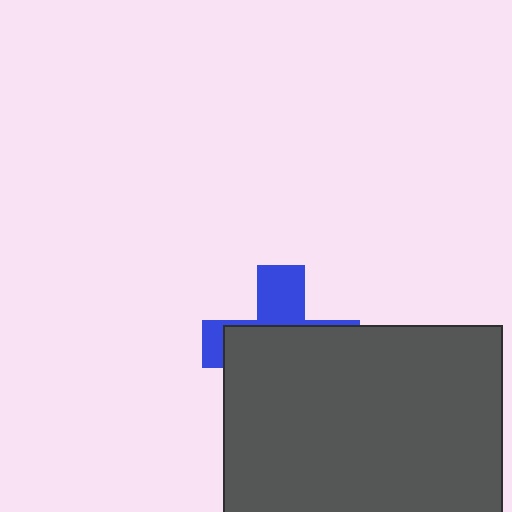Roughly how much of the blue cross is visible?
A small part of it is visible (roughly 35%).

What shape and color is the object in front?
The object in front is a dark gray rectangle.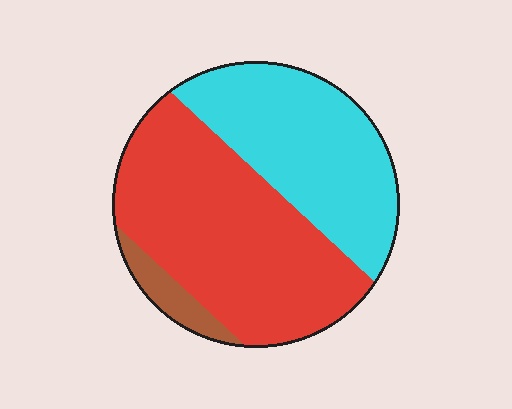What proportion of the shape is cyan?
Cyan covers roughly 40% of the shape.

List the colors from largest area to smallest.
From largest to smallest: red, cyan, brown.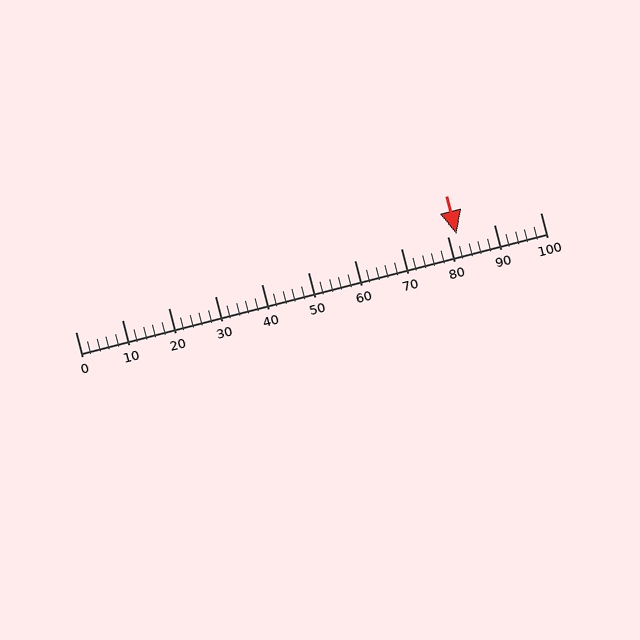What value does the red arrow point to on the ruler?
The red arrow points to approximately 82.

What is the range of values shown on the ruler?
The ruler shows values from 0 to 100.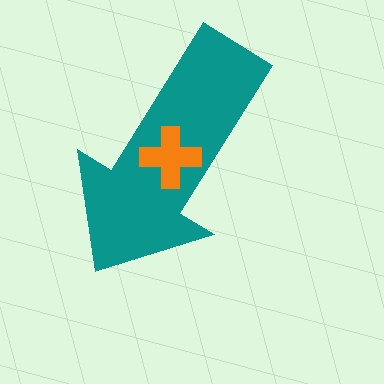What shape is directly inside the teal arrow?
The orange cross.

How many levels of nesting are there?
2.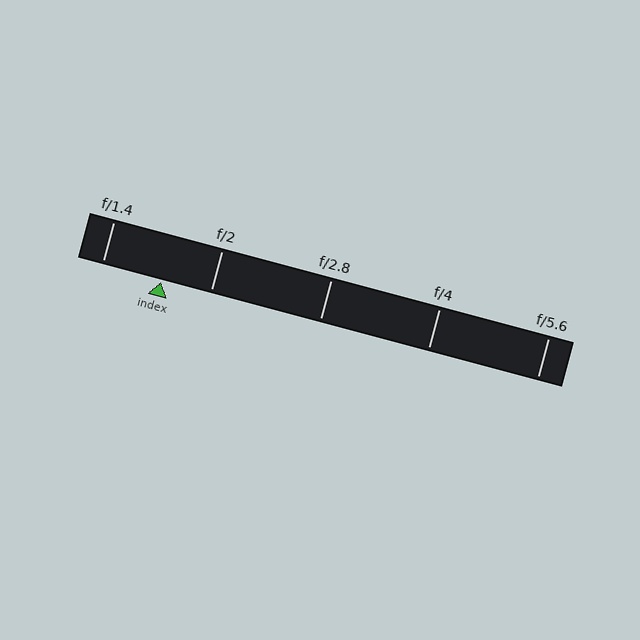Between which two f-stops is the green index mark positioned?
The index mark is between f/1.4 and f/2.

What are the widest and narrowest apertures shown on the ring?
The widest aperture shown is f/1.4 and the narrowest is f/5.6.